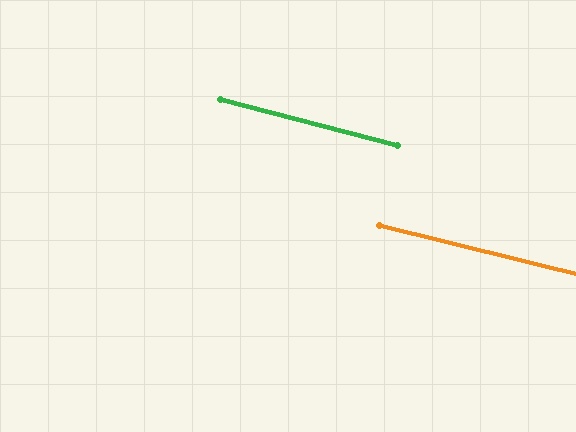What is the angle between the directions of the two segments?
Approximately 1 degree.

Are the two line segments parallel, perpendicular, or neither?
Parallel — their directions differ by only 0.5°.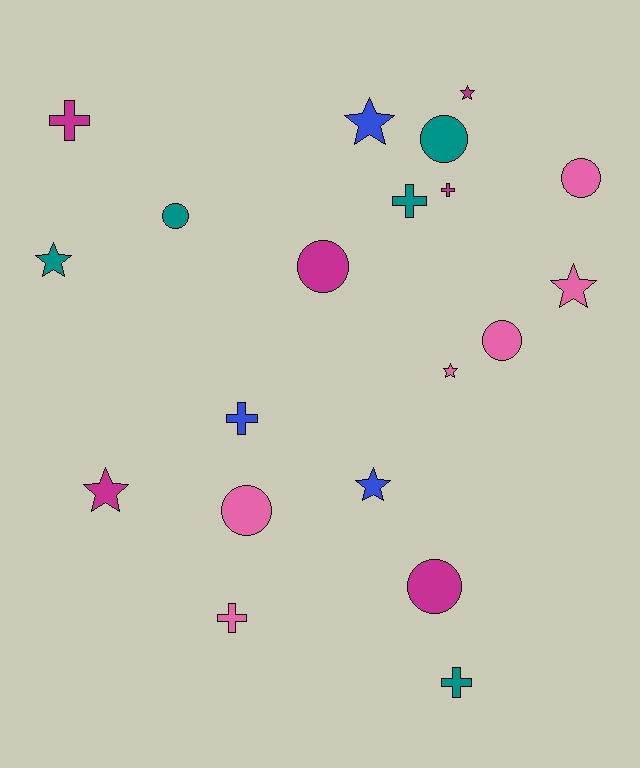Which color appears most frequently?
Pink, with 6 objects.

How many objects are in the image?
There are 20 objects.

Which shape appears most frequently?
Circle, with 7 objects.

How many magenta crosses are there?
There are 2 magenta crosses.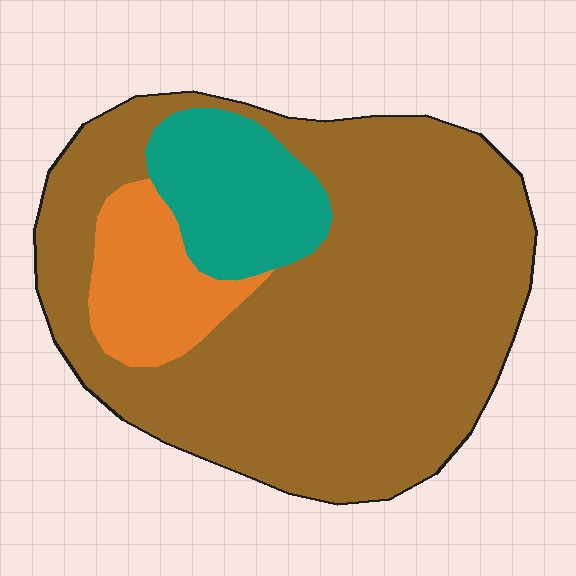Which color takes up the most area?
Brown, at roughly 75%.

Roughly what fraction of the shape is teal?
Teal takes up about one eighth (1/8) of the shape.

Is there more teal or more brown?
Brown.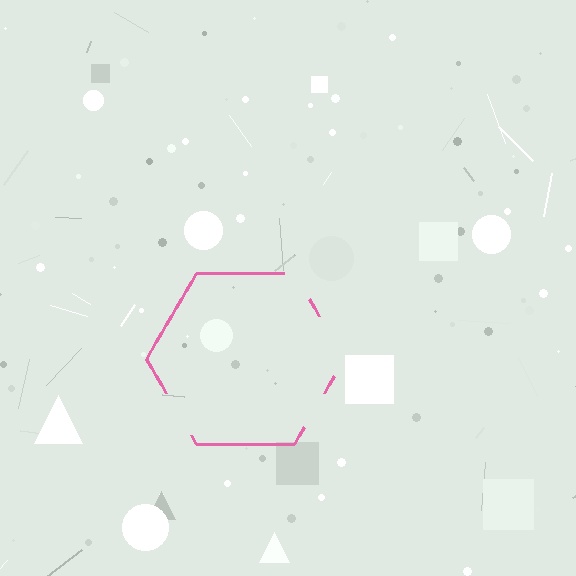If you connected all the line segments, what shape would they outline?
They would outline a hexagon.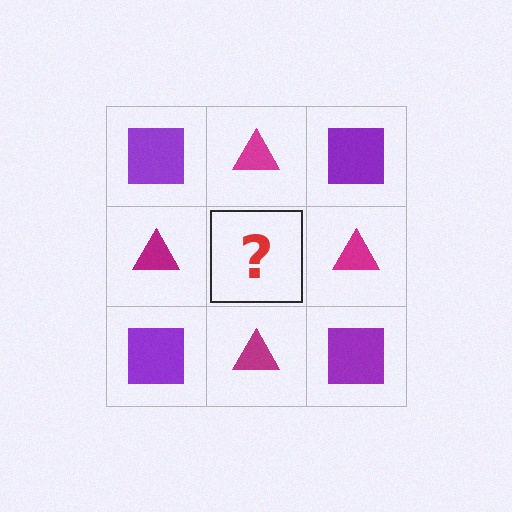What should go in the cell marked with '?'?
The missing cell should contain a purple square.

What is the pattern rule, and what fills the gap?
The rule is that it alternates purple square and magenta triangle in a checkerboard pattern. The gap should be filled with a purple square.